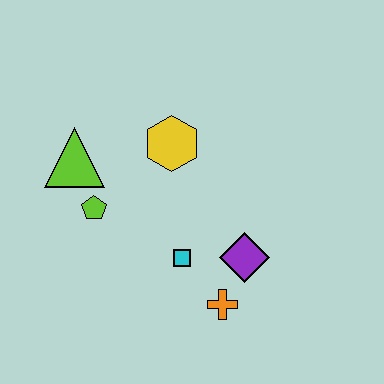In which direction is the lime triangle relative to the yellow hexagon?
The lime triangle is to the left of the yellow hexagon.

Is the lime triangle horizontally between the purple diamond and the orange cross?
No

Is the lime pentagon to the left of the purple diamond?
Yes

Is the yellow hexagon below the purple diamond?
No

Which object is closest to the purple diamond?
The orange cross is closest to the purple diamond.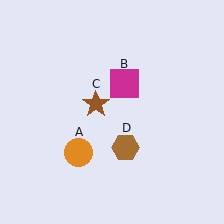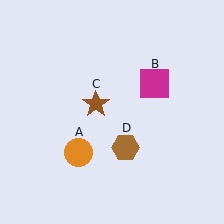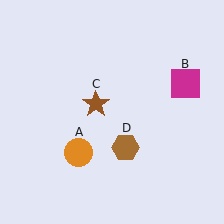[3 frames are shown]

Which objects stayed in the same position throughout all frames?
Orange circle (object A) and brown star (object C) and brown hexagon (object D) remained stationary.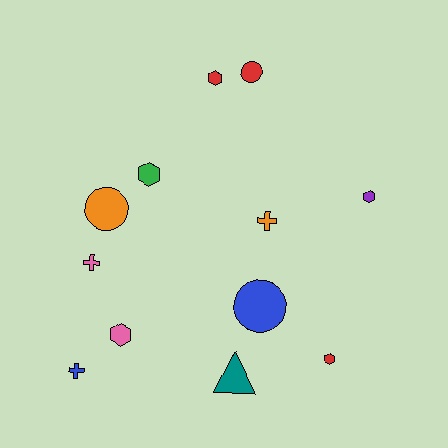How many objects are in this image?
There are 12 objects.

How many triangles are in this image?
There is 1 triangle.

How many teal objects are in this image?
There is 1 teal object.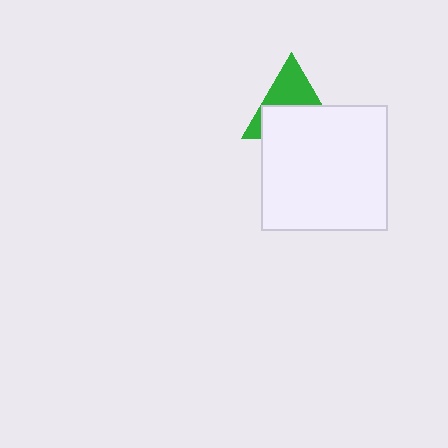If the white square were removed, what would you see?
You would see the complete green triangle.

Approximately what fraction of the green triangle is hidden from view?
Roughly 54% of the green triangle is hidden behind the white square.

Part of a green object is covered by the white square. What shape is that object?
It is a triangle.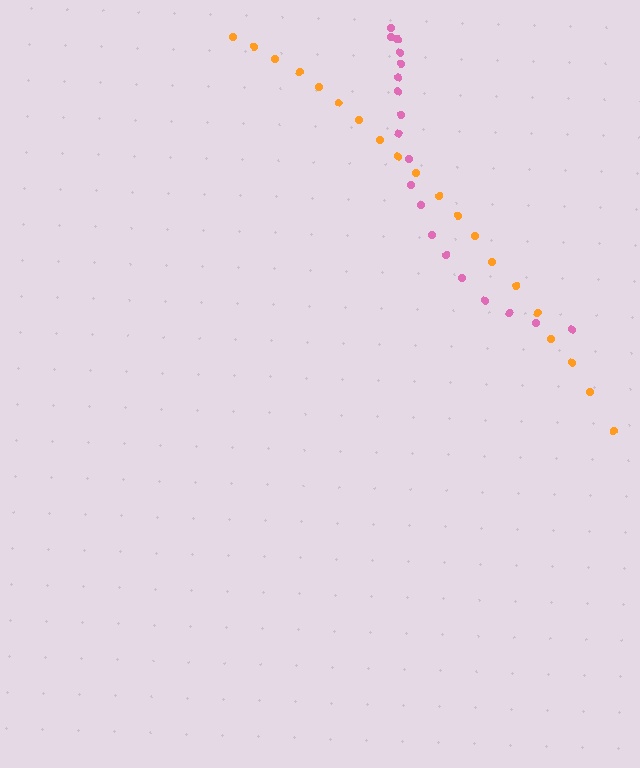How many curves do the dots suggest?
There are 2 distinct paths.